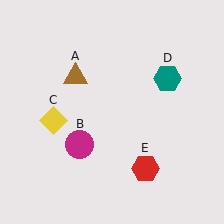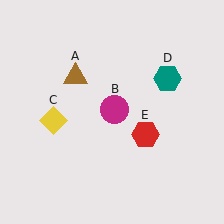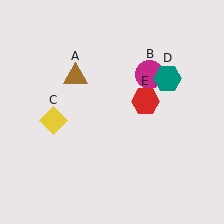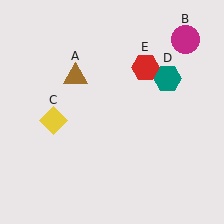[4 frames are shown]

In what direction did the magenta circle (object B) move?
The magenta circle (object B) moved up and to the right.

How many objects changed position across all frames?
2 objects changed position: magenta circle (object B), red hexagon (object E).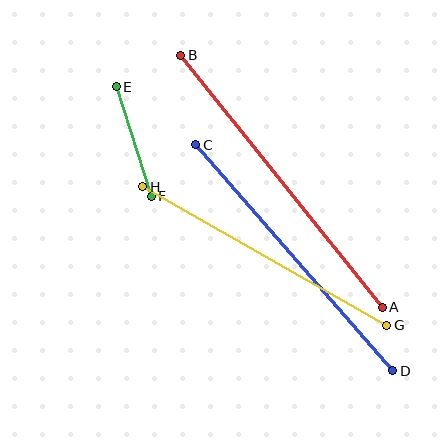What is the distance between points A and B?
The distance is approximately 323 pixels.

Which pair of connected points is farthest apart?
Points A and B are farthest apart.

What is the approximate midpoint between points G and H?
The midpoint is at approximately (265, 256) pixels.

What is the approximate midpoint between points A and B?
The midpoint is at approximately (282, 181) pixels.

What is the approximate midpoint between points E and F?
The midpoint is at approximately (134, 142) pixels.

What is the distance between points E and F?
The distance is approximately 115 pixels.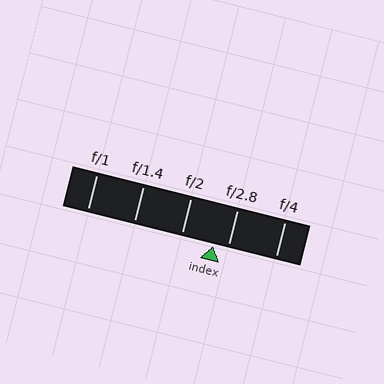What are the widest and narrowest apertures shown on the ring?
The widest aperture shown is f/1 and the narrowest is f/4.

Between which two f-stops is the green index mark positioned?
The index mark is between f/2 and f/2.8.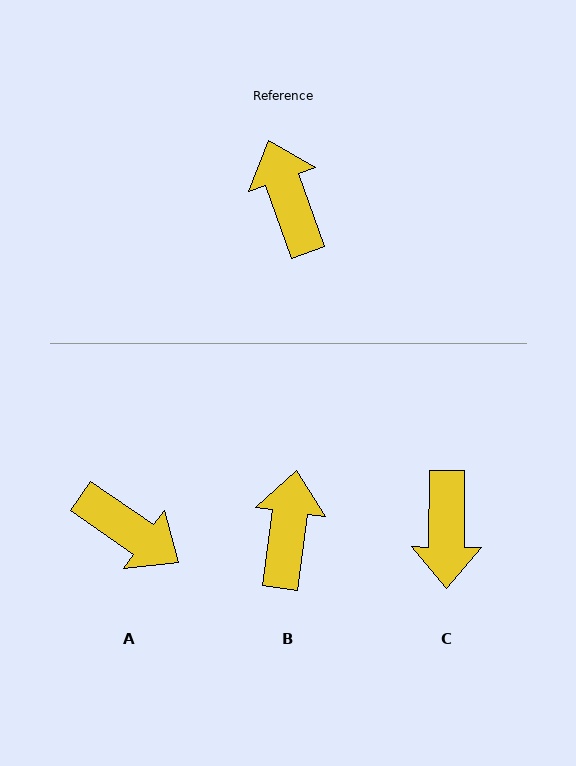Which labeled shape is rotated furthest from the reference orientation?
C, about 160 degrees away.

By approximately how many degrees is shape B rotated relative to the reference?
Approximately 28 degrees clockwise.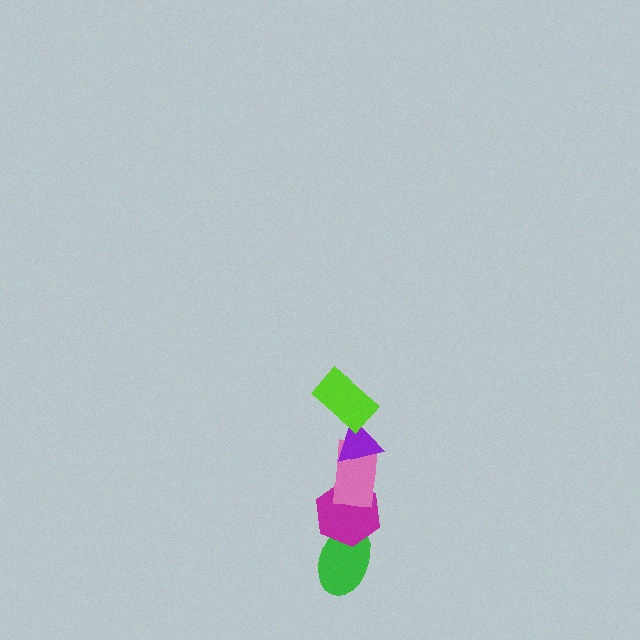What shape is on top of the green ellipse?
The magenta hexagon is on top of the green ellipse.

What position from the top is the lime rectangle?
The lime rectangle is 1st from the top.